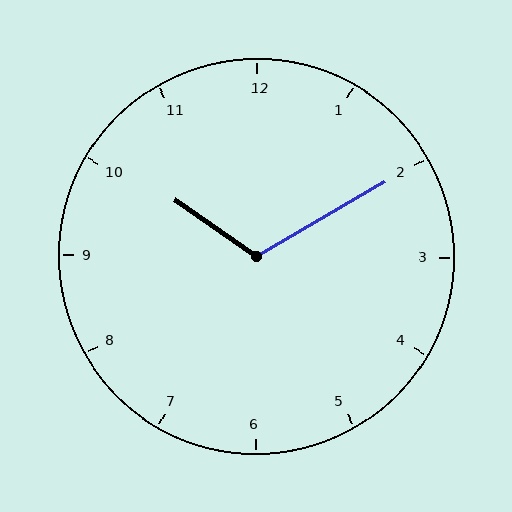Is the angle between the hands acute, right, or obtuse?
It is obtuse.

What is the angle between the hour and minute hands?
Approximately 115 degrees.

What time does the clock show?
10:10.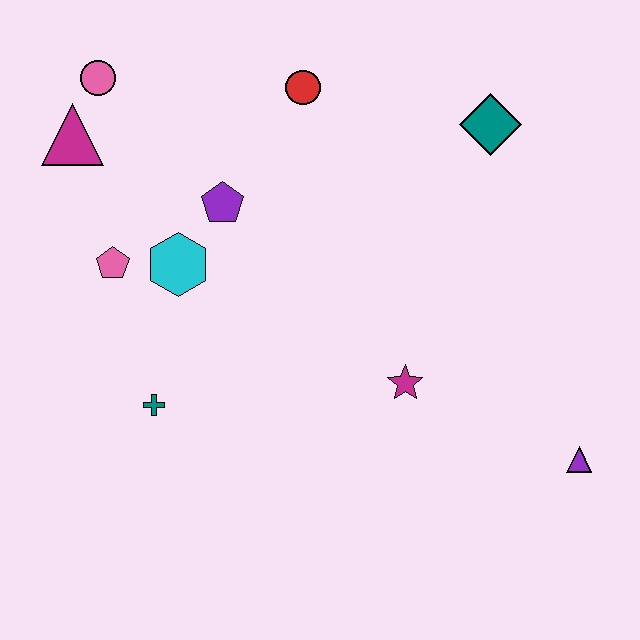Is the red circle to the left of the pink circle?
No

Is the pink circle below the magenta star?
No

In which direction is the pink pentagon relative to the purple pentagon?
The pink pentagon is to the left of the purple pentagon.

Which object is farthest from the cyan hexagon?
The purple triangle is farthest from the cyan hexagon.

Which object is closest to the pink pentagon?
The cyan hexagon is closest to the pink pentagon.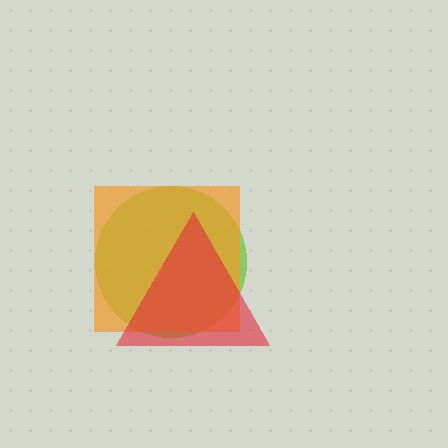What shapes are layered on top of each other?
The layered shapes are: a lime circle, an orange square, a red triangle.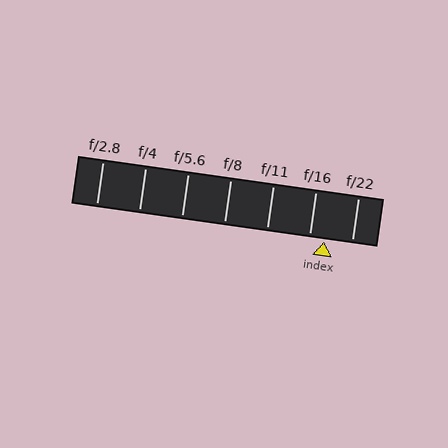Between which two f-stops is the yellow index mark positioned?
The index mark is between f/16 and f/22.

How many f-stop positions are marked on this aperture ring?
There are 7 f-stop positions marked.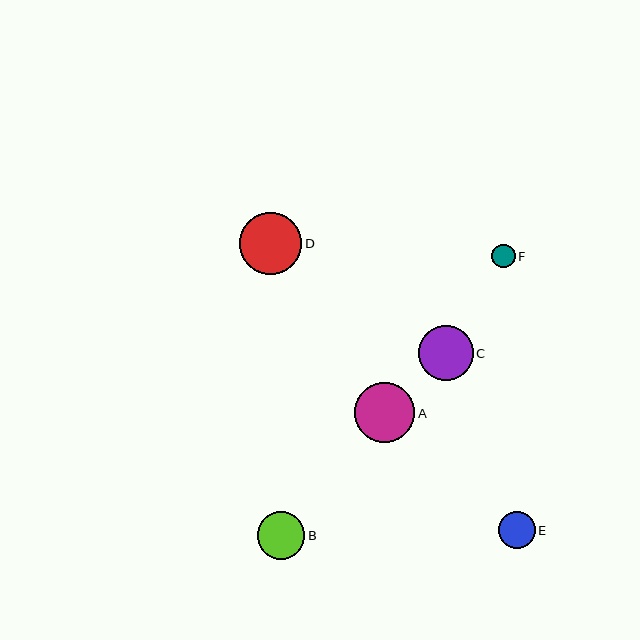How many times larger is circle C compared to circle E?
Circle C is approximately 1.5 times the size of circle E.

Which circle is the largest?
Circle D is the largest with a size of approximately 62 pixels.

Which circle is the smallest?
Circle F is the smallest with a size of approximately 23 pixels.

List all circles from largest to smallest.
From largest to smallest: D, A, C, B, E, F.